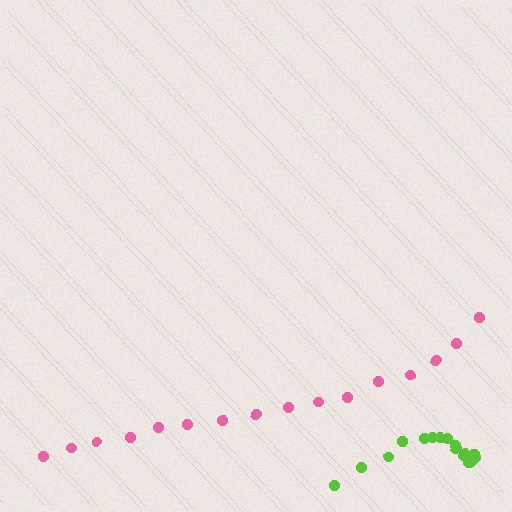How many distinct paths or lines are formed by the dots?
There are 2 distinct paths.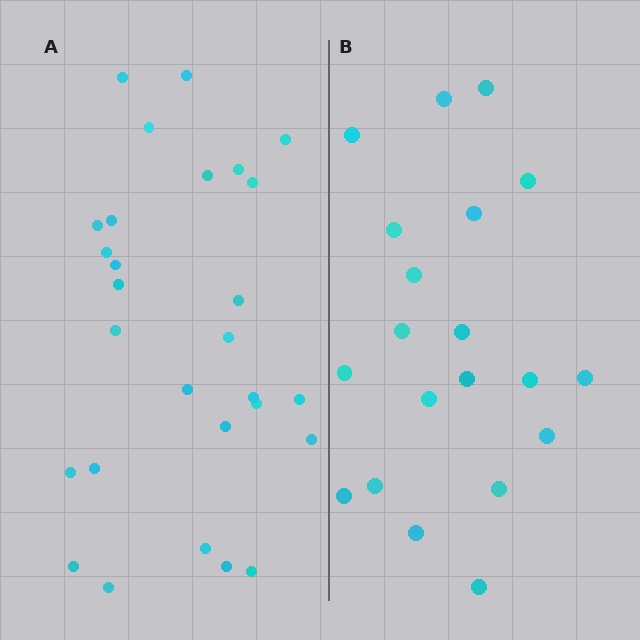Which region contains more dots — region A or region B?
Region A (the left region) has more dots.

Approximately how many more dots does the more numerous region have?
Region A has roughly 8 or so more dots than region B.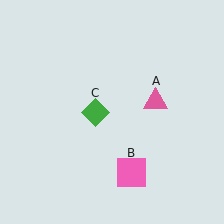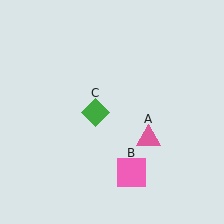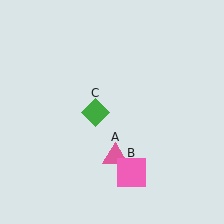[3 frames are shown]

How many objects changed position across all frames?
1 object changed position: pink triangle (object A).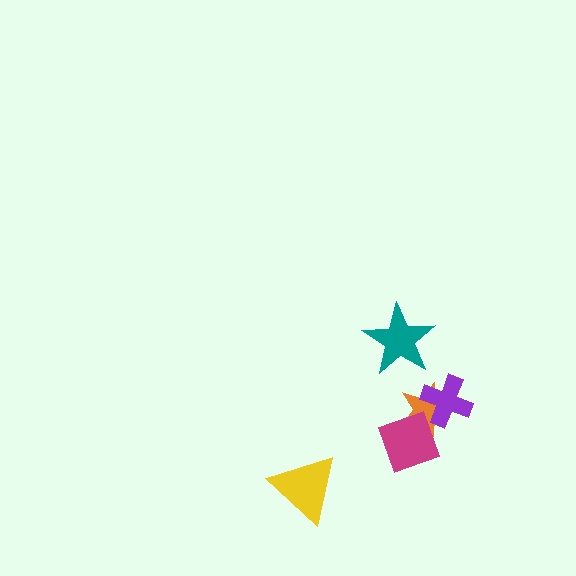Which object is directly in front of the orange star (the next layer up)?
The purple cross is directly in front of the orange star.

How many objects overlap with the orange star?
2 objects overlap with the orange star.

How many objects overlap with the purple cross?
1 object overlaps with the purple cross.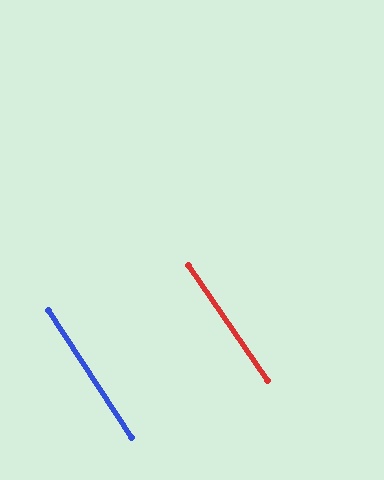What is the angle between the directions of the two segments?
Approximately 1 degree.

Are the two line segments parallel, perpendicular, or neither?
Parallel — their directions differ by only 1.5°.